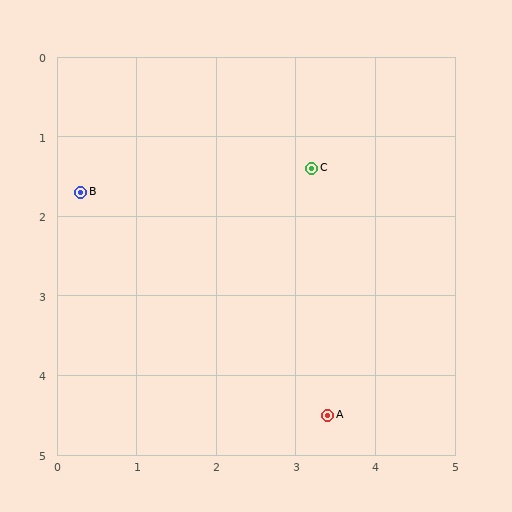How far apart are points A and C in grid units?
Points A and C are about 3.1 grid units apart.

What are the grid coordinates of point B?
Point B is at approximately (0.3, 1.7).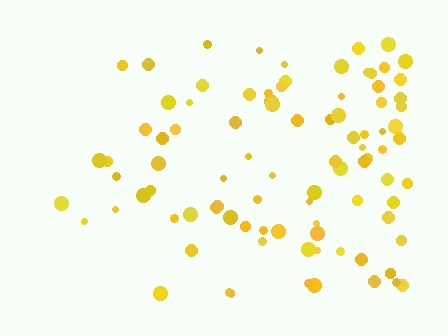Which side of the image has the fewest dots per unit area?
The left.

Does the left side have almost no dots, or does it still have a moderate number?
Still a moderate number, just noticeably fewer than the right.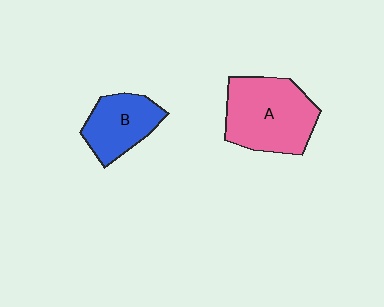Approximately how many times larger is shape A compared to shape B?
Approximately 1.6 times.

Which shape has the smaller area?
Shape B (blue).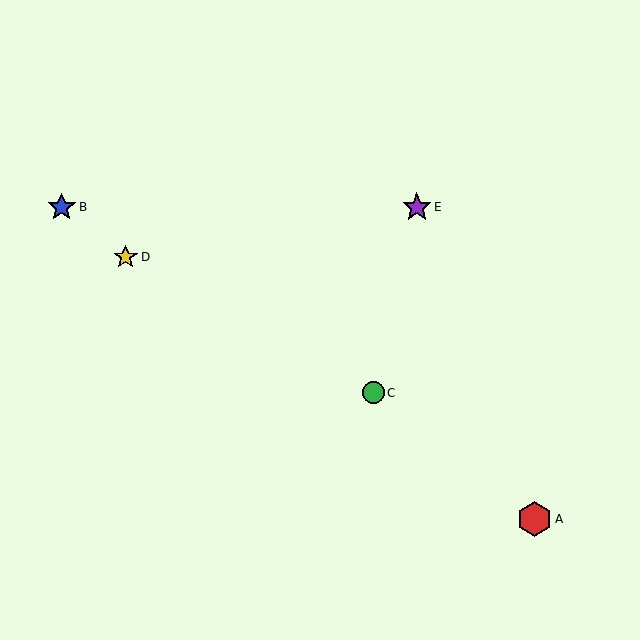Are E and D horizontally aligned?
No, E is at y≈207 and D is at y≈257.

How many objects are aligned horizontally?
2 objects (B, E) are aligned horizontally.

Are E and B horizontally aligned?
Yes, both are at y≈207.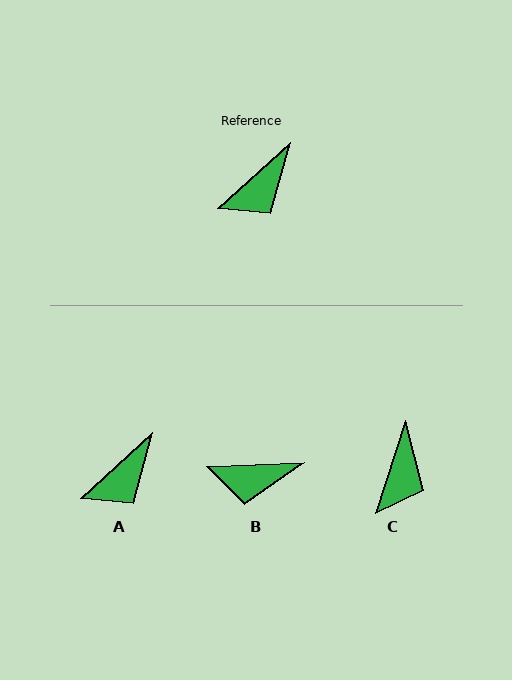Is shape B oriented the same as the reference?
No, it is off by about 40 degrees.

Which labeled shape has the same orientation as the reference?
A.